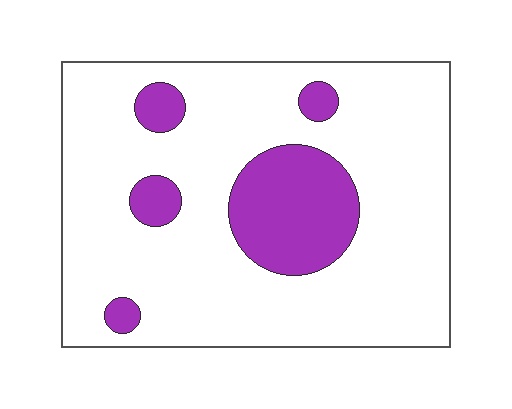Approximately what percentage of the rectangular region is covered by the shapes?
Approximately 20%.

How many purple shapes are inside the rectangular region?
5.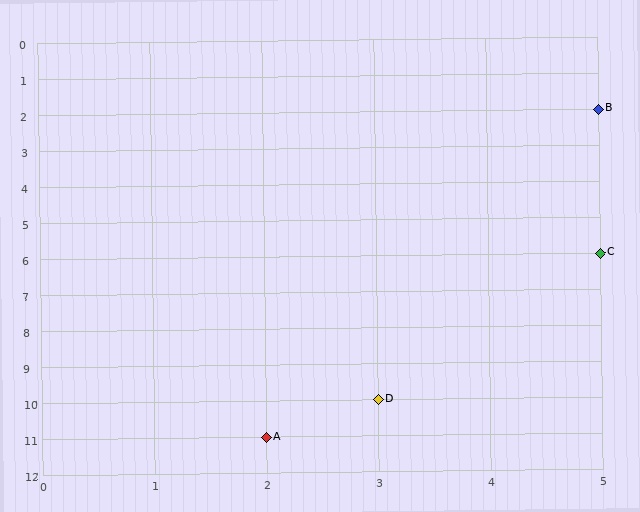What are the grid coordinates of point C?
Point C is at grid coordinates (5, 6).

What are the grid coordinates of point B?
Point B is at grid coordinates (5, 2).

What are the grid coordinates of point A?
Point A is at grid coordinates (2, 11).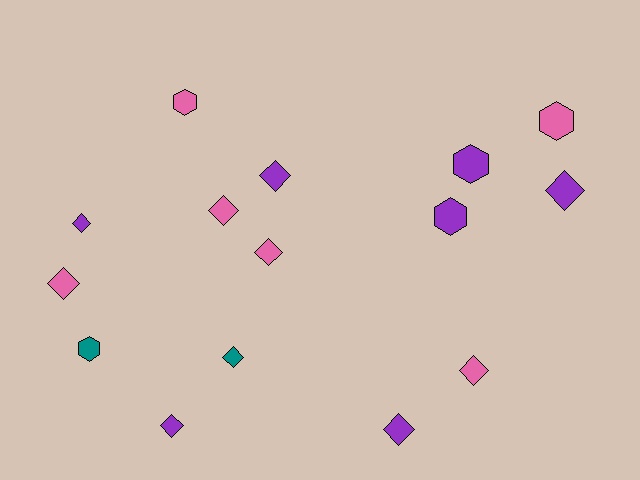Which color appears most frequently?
Purple, with 7 objects.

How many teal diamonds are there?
There is 1 teal diamond.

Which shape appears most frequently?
Diamond, with 10 objects.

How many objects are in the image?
There are 15 objects.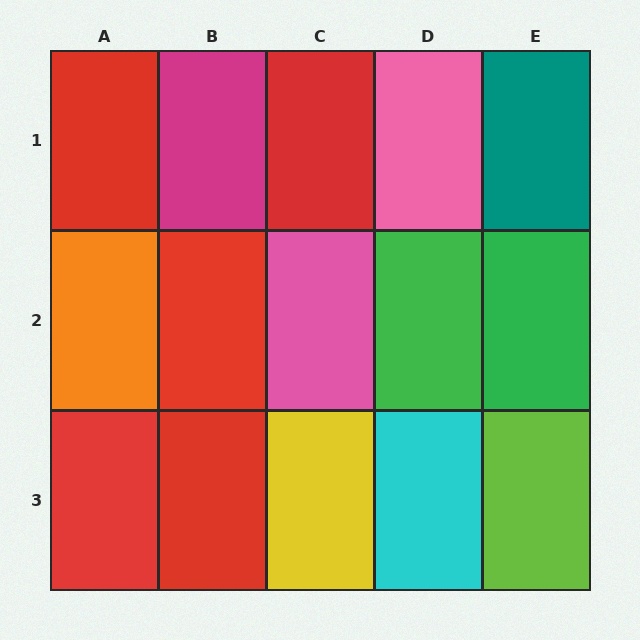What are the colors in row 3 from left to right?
Red, red, yellow, cyan, lime.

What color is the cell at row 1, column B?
Magenta.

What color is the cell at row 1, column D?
Pink.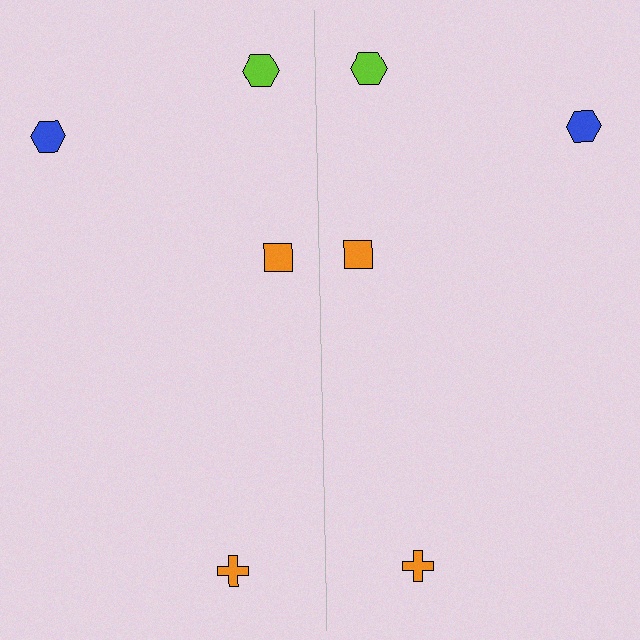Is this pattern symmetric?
Yes, this pattern has bilateral (reflection) symmetry.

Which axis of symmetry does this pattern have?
The pattern has a vertical axis of symmetry running through the center of the image.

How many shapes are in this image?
There are 8 shapes in this image.